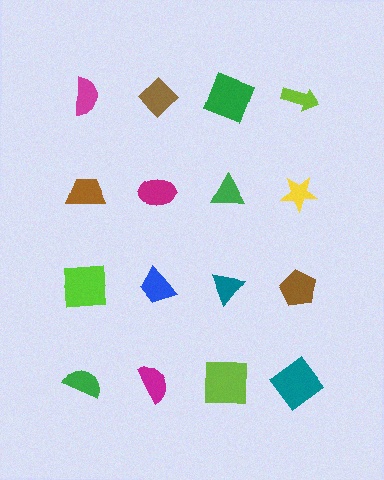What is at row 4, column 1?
A green semicircle.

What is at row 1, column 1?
A magenta semicircle.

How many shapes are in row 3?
4 shapes.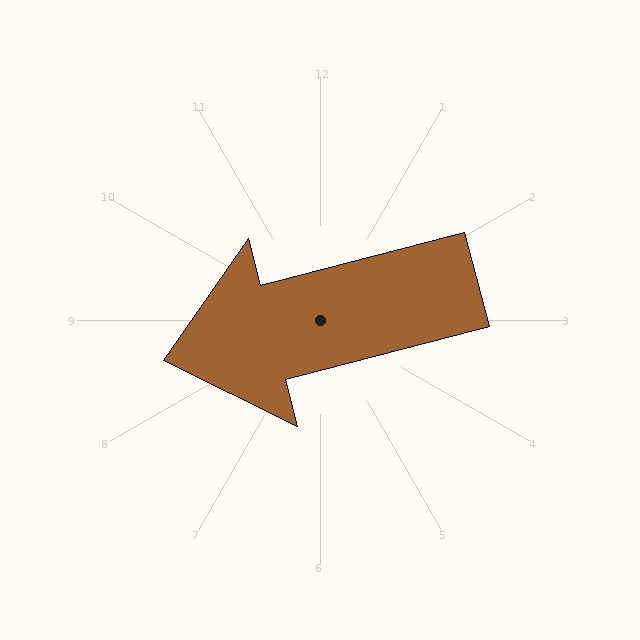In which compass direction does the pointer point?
West.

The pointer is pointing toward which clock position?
Roughly 9 o'clock.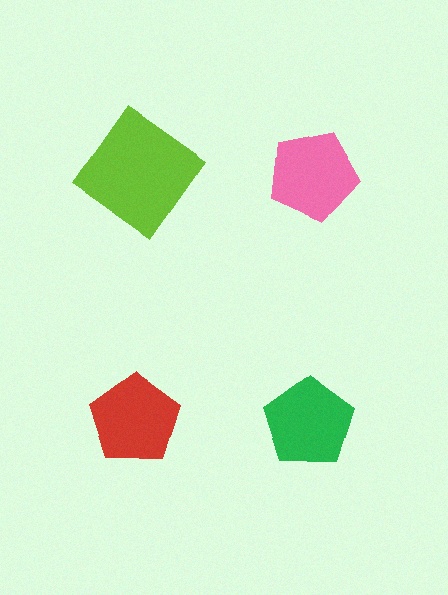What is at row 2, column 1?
A red pentagon.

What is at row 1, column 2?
A pink pentagon.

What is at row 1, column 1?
A lime diamond.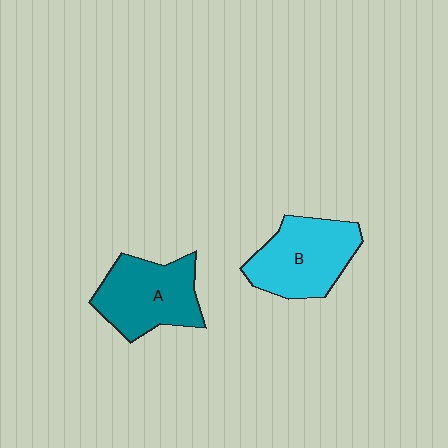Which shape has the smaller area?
Shape A (teal).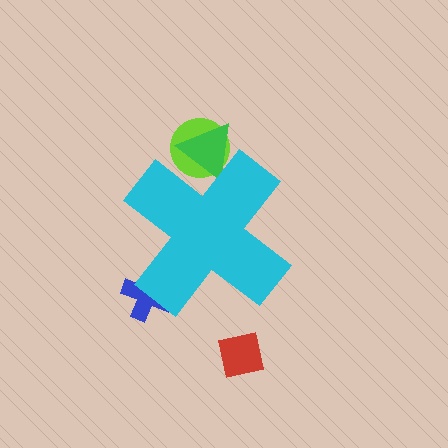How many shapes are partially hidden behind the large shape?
3 shapes are partially hidden.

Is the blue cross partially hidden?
Yes, the blue cross is partially hidden behind the cyan cross.